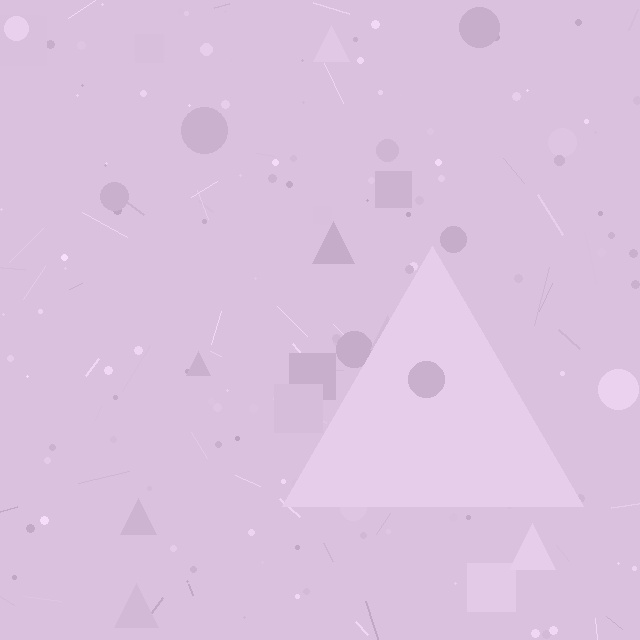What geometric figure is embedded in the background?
A triangle is embedded in the background.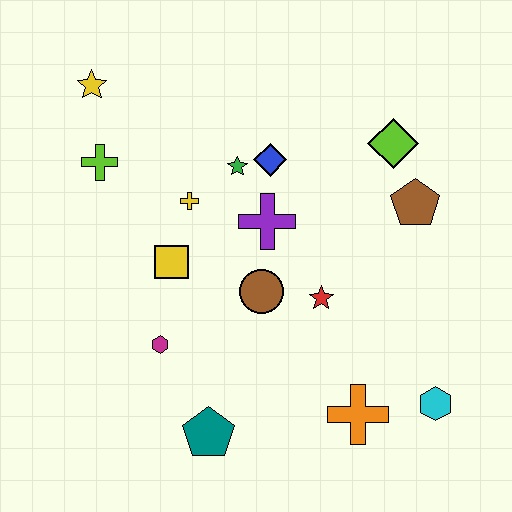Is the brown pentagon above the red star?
Yes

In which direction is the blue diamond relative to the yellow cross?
The blue diamond is to the right of the yellow cross.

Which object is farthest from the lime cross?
The cyan hexagon is farthest from the lime cross.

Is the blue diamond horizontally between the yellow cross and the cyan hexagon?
Yes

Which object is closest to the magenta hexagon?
The yellow square is closest to the magenta hexagon.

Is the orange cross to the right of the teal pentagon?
Yes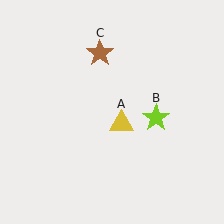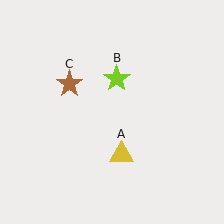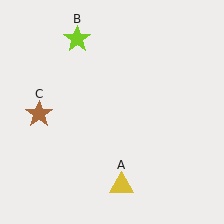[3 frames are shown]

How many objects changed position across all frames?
3 objects changed position: yellow triangle (object A), lime star (object B), brown star (object C).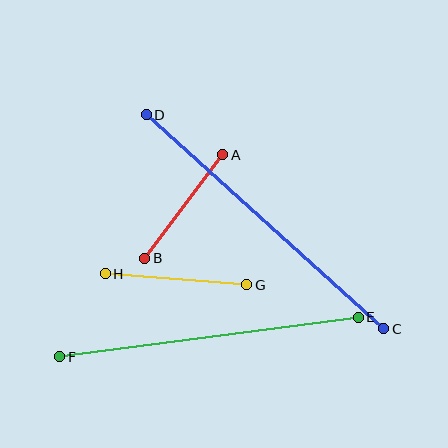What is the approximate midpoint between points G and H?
The midpoint is at approximately (176, 279) pixels.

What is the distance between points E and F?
The distance is approximately 301 pixels.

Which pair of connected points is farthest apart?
Points C and D are farthest apart.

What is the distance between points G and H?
The distance is approximately 142 pixels.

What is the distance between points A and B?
The distance is approximately 129 pixels.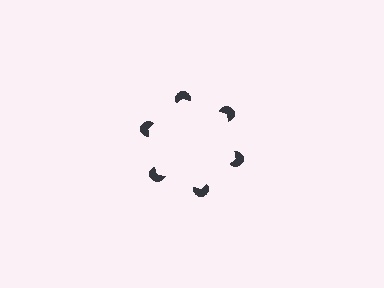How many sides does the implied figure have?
6 sides.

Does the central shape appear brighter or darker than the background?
It typically appears slightly brighter than the background, even though no actual brightness change is drawn.